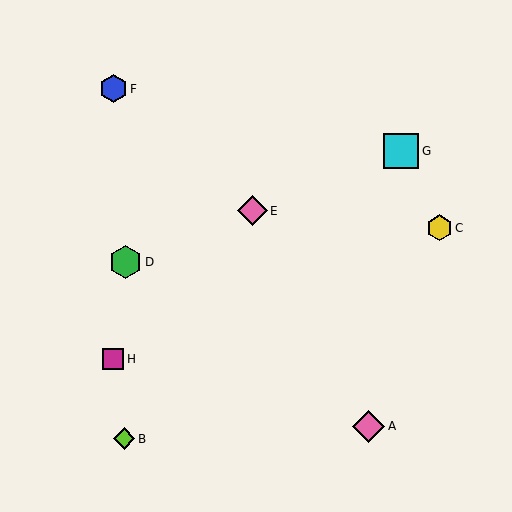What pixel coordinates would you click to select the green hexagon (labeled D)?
Click at (126, 262) to select the green hexagon D.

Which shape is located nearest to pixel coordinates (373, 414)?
The pink diamond (labeled A) at (369, 426) is nearest to that location.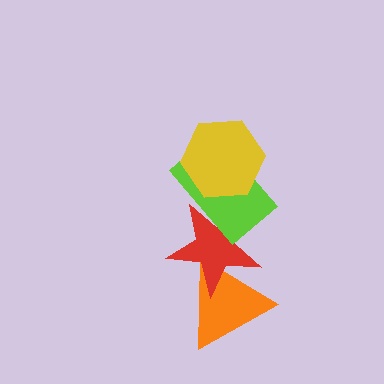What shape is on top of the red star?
The lime rectangle is on top of the red star.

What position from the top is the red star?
The red star is 3rd from the top.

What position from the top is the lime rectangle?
The lime rectangle is 2nd from the top.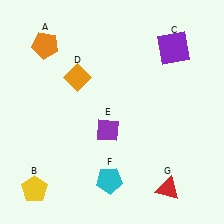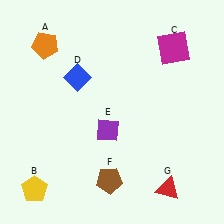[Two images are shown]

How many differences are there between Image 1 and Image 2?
There are 3 differences between the two images.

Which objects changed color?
C changed from purple to magenta. D changed from orange to blue. F changed from cyan to brown.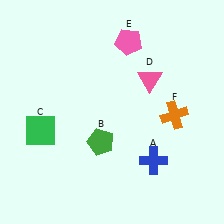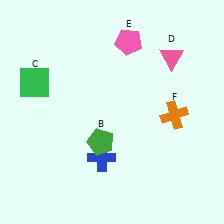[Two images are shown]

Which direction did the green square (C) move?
The green square (C) moved up.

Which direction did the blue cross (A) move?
The blue cross (A) moved left.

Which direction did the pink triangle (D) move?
The pink triangle (D) moved up.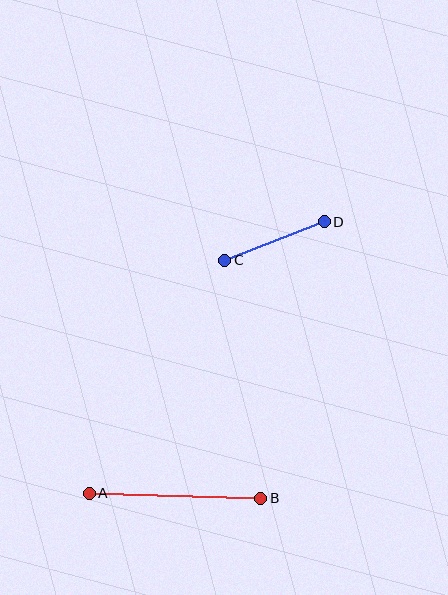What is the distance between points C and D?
The distance is approximately 107 pixels.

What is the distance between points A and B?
The distance is approximately 172 pixels.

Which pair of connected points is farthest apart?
Points A and B are farthest apart.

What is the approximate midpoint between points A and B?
The midpoint is at approximately (175, 496) pixels.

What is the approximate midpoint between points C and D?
The midpoint is at approximately (275, 241) pixels.